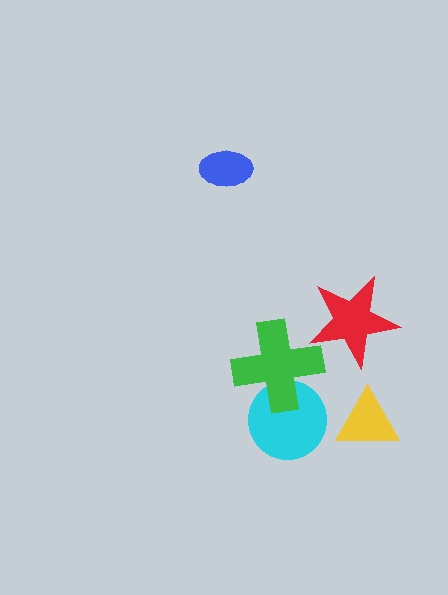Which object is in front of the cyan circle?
The green cross is in front of the cyan circle.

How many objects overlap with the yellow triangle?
0 objects overlap with the yellow triangle.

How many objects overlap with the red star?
0 objects overlap with the red star.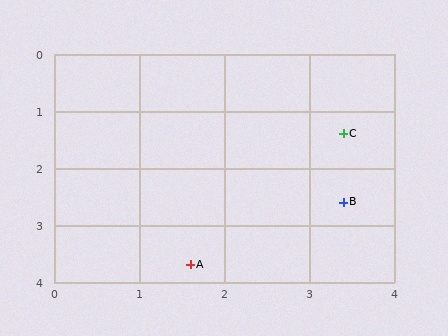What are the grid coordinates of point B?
Point B is at approximately (3.4, 2.6).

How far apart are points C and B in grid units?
Points C and B are about 1.2 grid units apart.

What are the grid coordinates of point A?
Point A is at approximately (1.6, 3.7).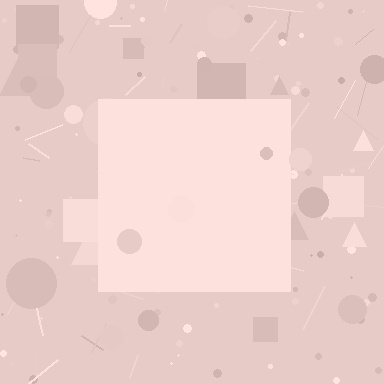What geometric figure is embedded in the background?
A square is embedded in the background.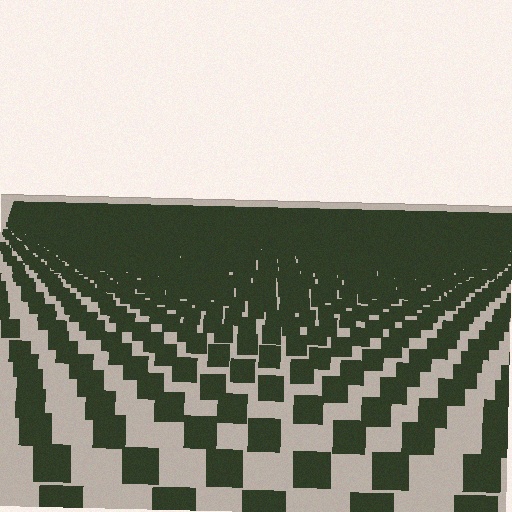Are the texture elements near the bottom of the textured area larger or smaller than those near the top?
Larger. Near the bottom, elements are closer to the viewer and appear at a bigger on-screen size.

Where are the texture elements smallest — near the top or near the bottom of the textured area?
Near the top.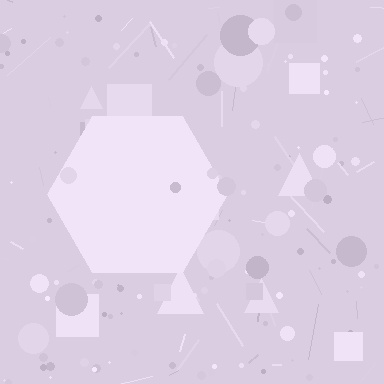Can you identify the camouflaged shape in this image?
The camouflaged shape is a hexagon.